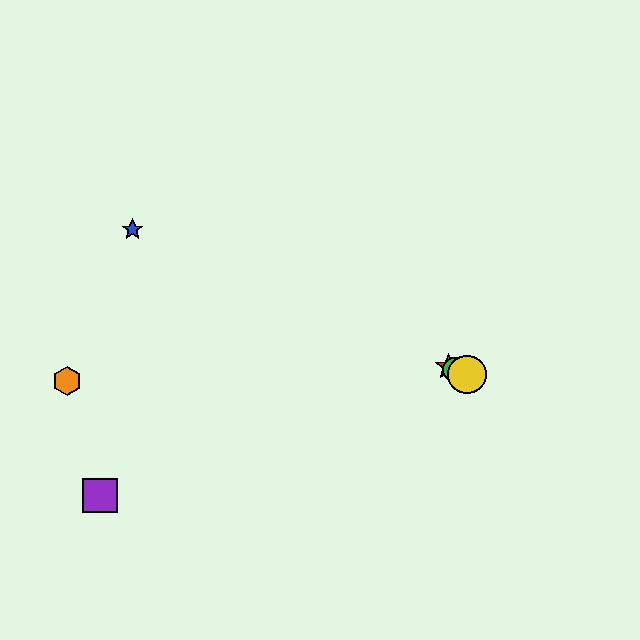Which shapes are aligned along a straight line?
The red star, the blue star, the green circle, the yellow circle are aligned along a straight line.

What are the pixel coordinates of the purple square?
The purple square is at (100, 495).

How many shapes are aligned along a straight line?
4 shapes (the red star, the blue star, the green circle, the yellow circle) are aligned along a straight line.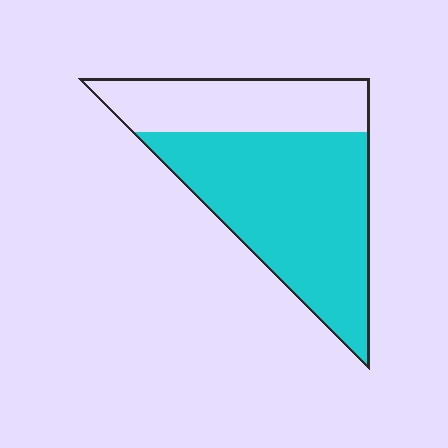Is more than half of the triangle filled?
Yes.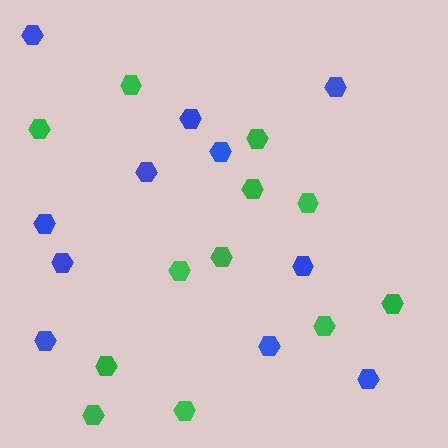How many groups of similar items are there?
There are 2 groups: one group of green hexagons (12) and one group of blue hexagons (11).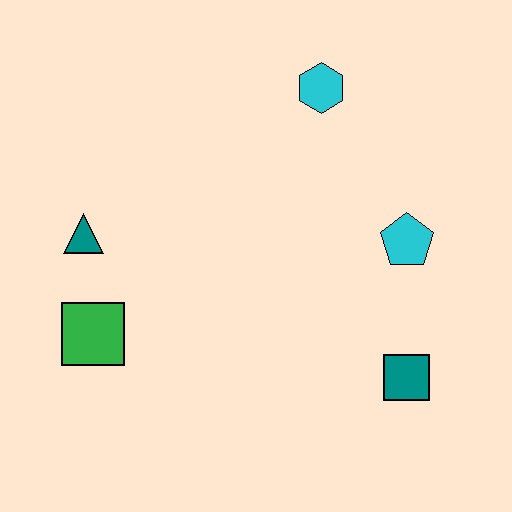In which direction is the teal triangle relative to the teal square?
The teal triangle is to the left of the teal square.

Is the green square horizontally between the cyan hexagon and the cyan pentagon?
No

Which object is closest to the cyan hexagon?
The cyan pentagon is closest to the cyan hexagon.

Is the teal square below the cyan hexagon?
Yes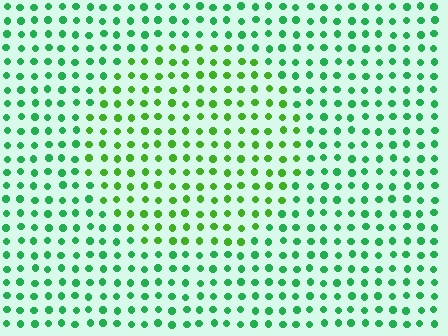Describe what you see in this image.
The image is filled with small green elements in a uniform arrangement. A circle-shaped region is visible where the elements are tinted to a slightly different hue, forming a subtle color boundary.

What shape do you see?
I see a circle.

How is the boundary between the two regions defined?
The boundary is defined purely by a slight shift in hue (about 32 degrees). Spacing, size, and orientation are identical on both sides.